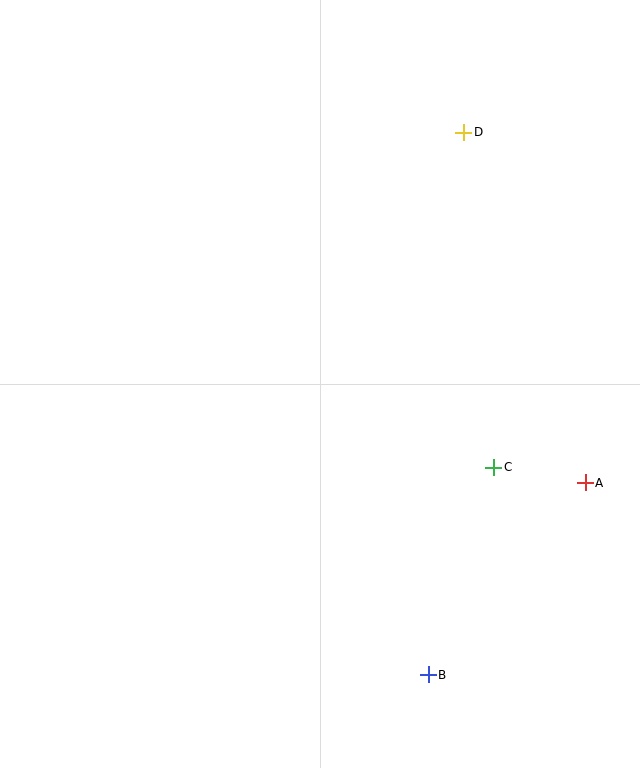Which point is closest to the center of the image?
Point C at (494, 467) is closest to the center.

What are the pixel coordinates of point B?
Point B is at (428, 675).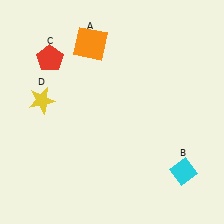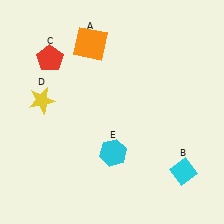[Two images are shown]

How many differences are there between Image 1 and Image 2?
There is 1 difference between the two images.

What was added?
A cyan hexagon (E) was added in Image 2.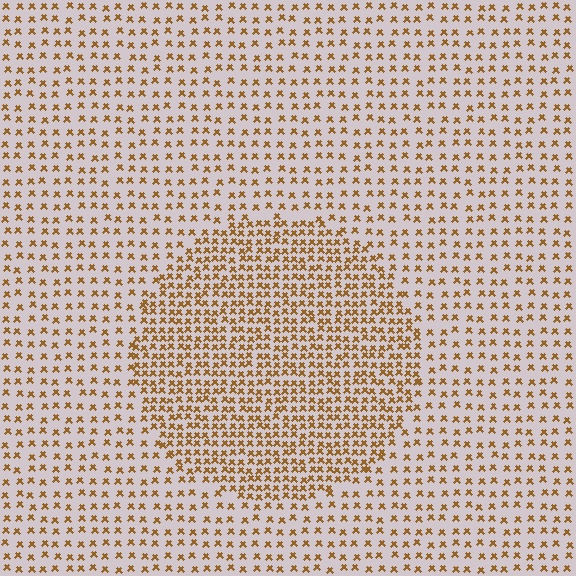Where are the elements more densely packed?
The elements are more densely packed inside the circle boundary.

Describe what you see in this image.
The image contains small brown elements arranged at two different densities. A circle-shaped region is visible where the elements are more densely packed than the surrounding area.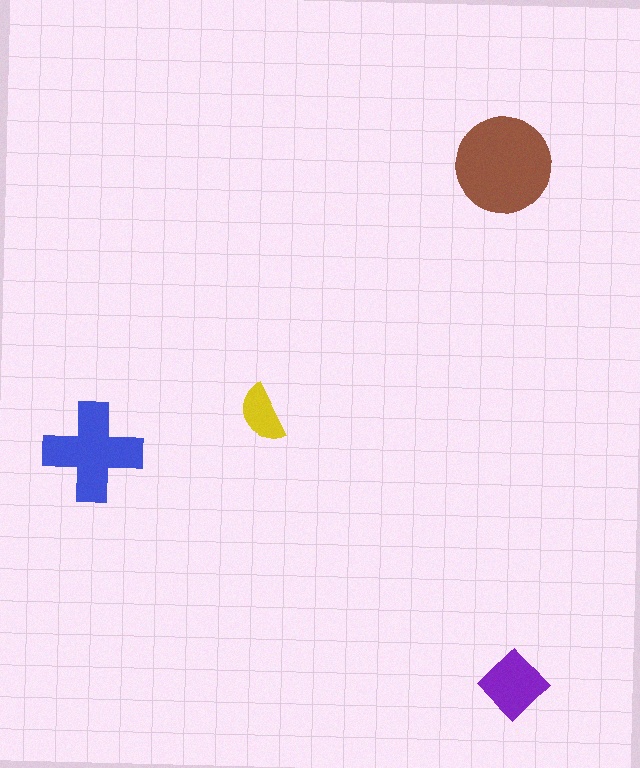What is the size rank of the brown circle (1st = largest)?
1st.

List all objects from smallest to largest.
The yellow semicircle, the purple diamond, the blue cross, the brown circle.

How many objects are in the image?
There are 4 objects in the image.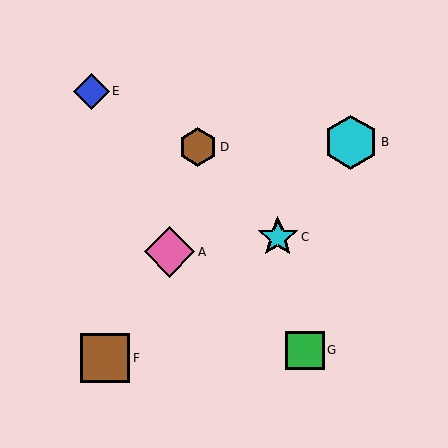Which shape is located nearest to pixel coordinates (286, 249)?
The cyan star (labeled C) at (278, 237) is nearest to that location.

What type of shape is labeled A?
Shape A is a pink diamond.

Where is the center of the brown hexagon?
The center of the brown hexagon is at (198, 147).